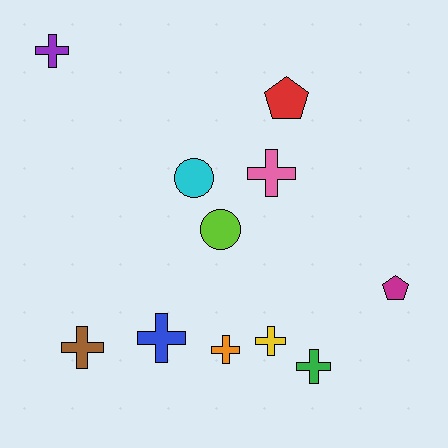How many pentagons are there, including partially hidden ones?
There are 2 pentagons.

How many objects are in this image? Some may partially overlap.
There are 11 objects.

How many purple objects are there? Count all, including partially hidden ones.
There is 1 purple object.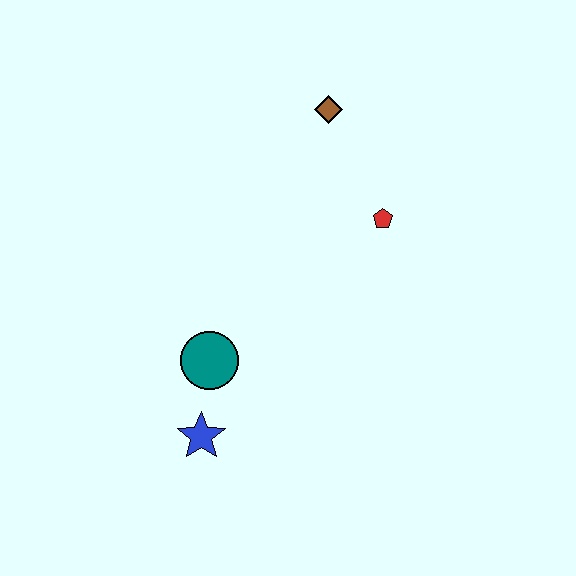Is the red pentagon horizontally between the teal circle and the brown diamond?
No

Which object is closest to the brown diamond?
The red pentagon is closest to the brown diamond.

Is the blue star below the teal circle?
Yes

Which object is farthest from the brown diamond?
The blue star is farthest from the brown diamond.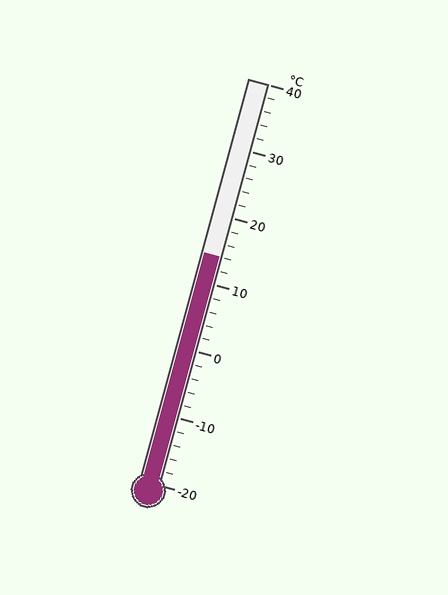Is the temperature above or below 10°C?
The temperature is above 10°C.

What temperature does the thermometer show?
The thermometer shows approximately 14°C.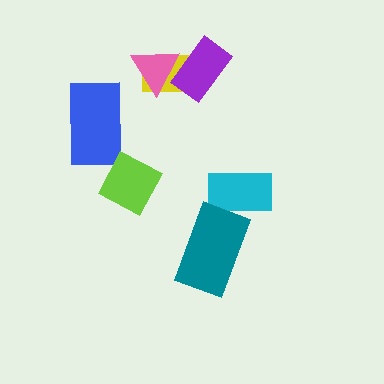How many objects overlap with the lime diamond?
0 objects overlap with the lime diamond.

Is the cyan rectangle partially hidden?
Yes, it is partially covered by another shape.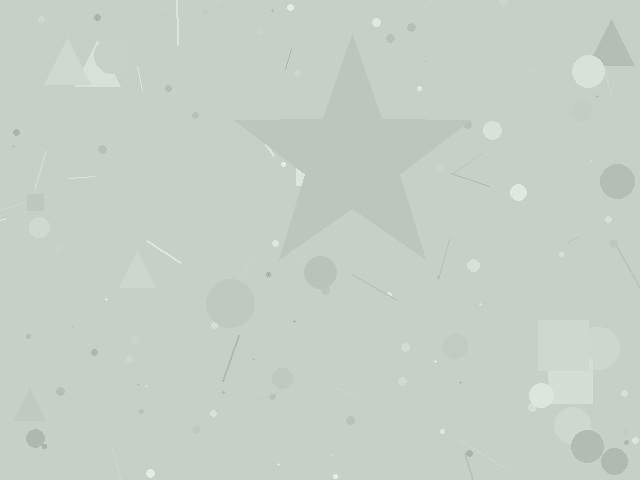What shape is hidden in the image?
A star is hidden in the image.